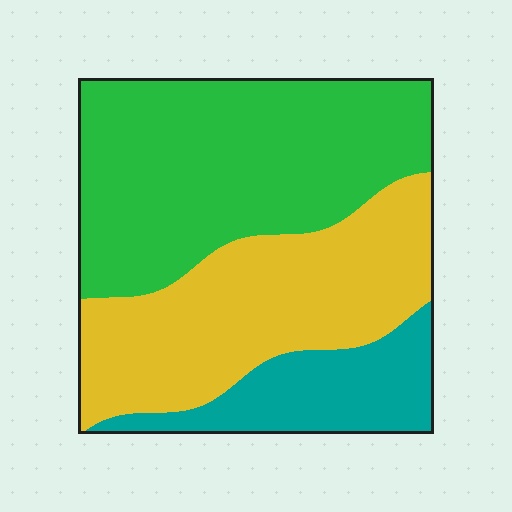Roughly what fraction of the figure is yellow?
Yellow takes up between a third and a half of the figure.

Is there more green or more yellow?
Green.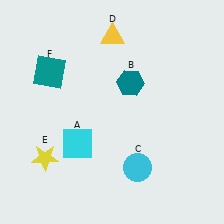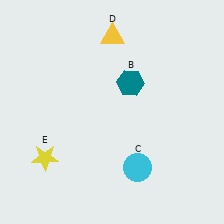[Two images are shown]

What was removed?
The cyan square (A), the teal square (F) were removed in Image 2.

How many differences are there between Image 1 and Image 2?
There are 2 differences between the two images.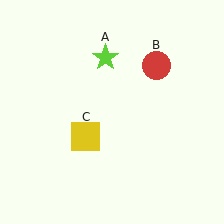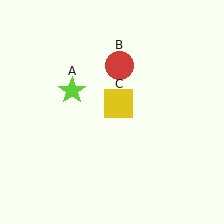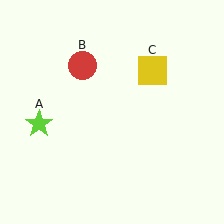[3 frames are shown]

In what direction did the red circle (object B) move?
The red circle (object B) moved left.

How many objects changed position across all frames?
3 objects changed position: lime star (object A), red circle (object B), yellow square (object C).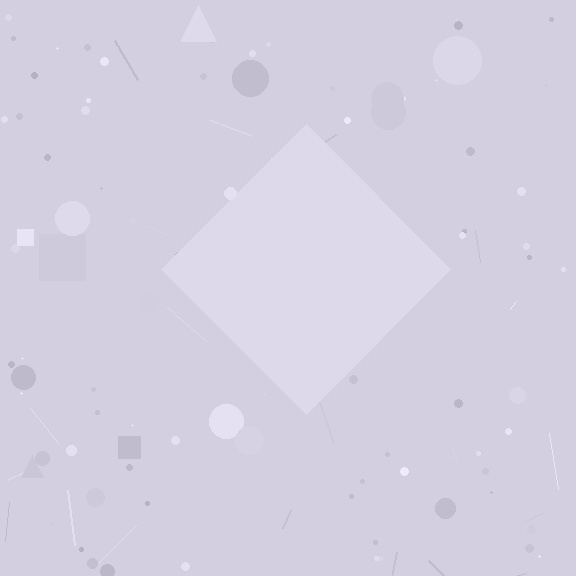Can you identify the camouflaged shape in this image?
The camouflaged shape is a diamond.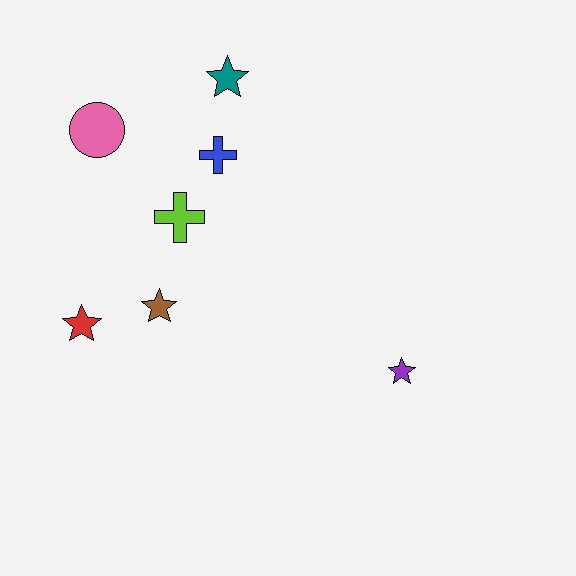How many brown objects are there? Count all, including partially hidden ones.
There is 1 brown object.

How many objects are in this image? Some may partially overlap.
There are 7 objects.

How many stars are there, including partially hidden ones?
There are 4 stars.